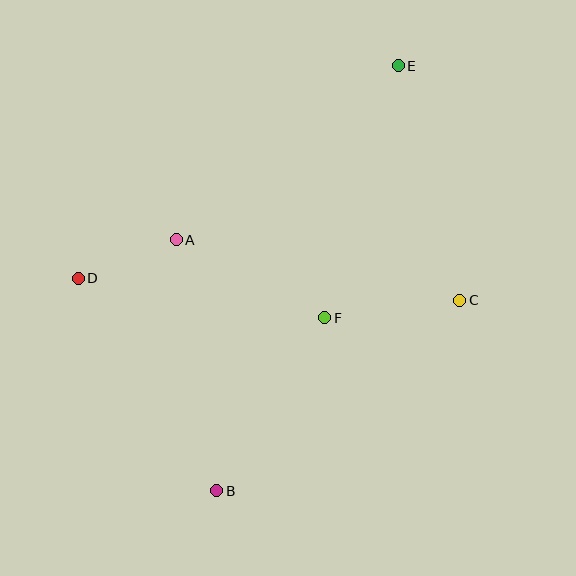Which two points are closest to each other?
Points A and D are closest to each other.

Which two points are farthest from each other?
Points B and E are farthest from each other.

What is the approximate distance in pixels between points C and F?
The distance between C and F is approximately 136 pixels.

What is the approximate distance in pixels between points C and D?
The distance between C and D is approximately 382 pixels.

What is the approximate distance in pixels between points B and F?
The distance between B and F is approximately 204 pixels.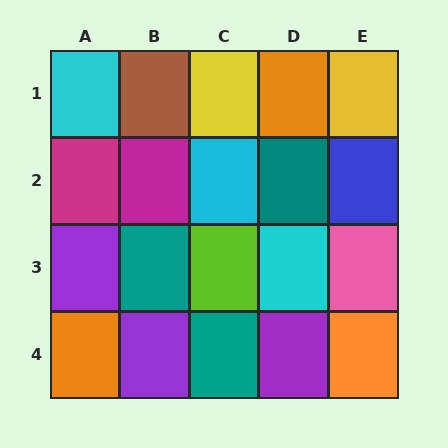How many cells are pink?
1 cell is pink.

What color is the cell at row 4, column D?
Purple.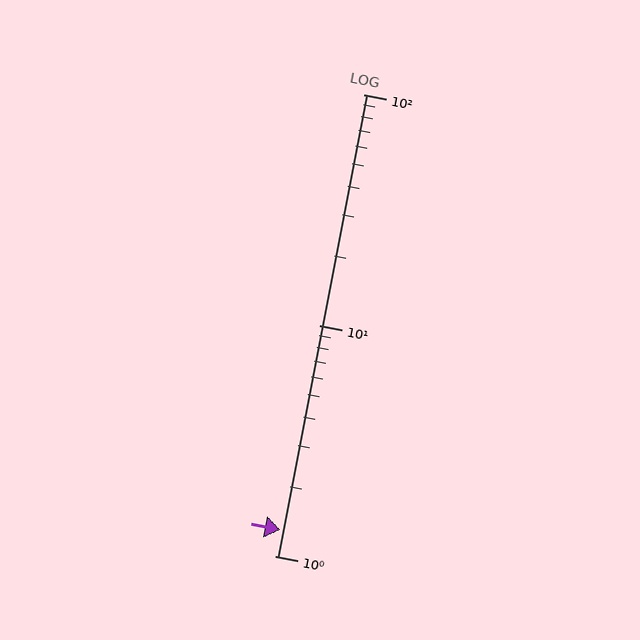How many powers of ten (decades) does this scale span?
The scale spans 2 decades, from 1 to 100.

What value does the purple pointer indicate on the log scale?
The pointer indicates approximately 1.3.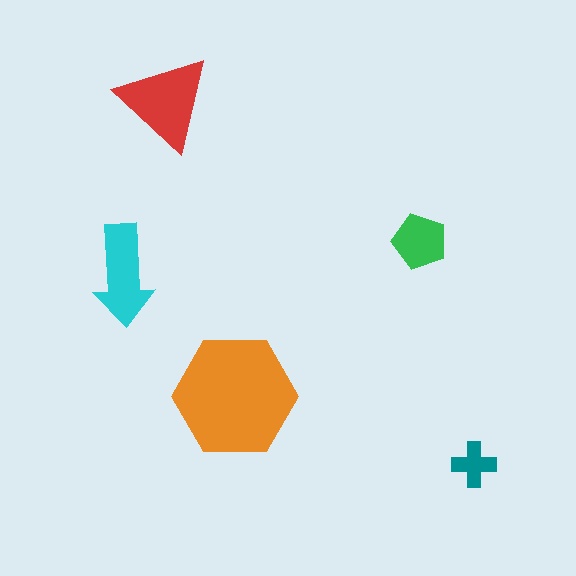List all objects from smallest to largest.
The teal cross, the green pentagon, the cyan arrow, the red triangle, the orange hexagon.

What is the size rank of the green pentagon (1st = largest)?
4th.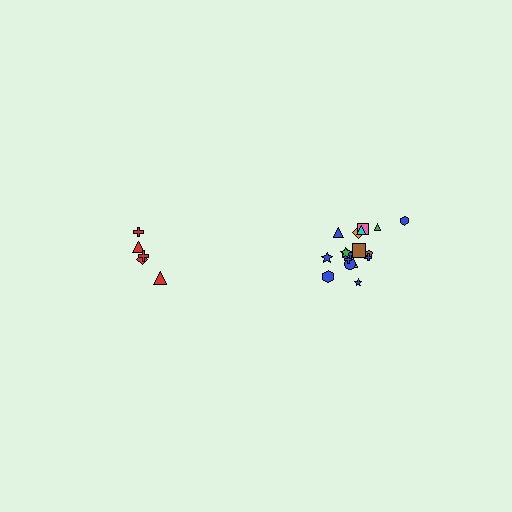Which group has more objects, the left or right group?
The right group.